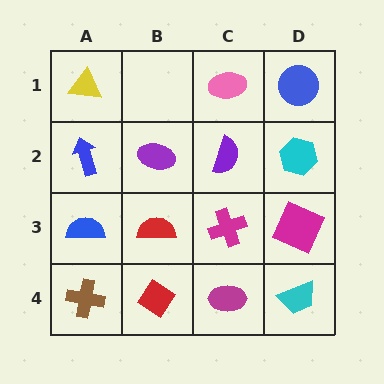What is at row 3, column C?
A magenta cross.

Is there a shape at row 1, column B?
No, that cell is empty.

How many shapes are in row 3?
4 shapes.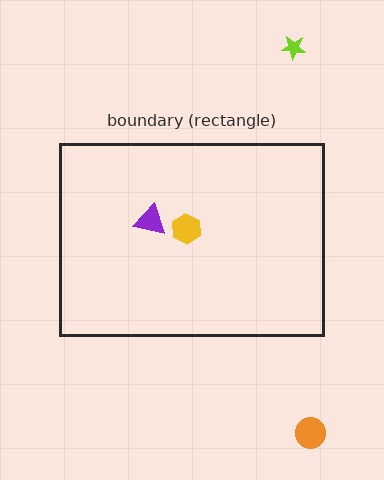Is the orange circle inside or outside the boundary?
Outside.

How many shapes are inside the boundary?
2 inside, 2 outside.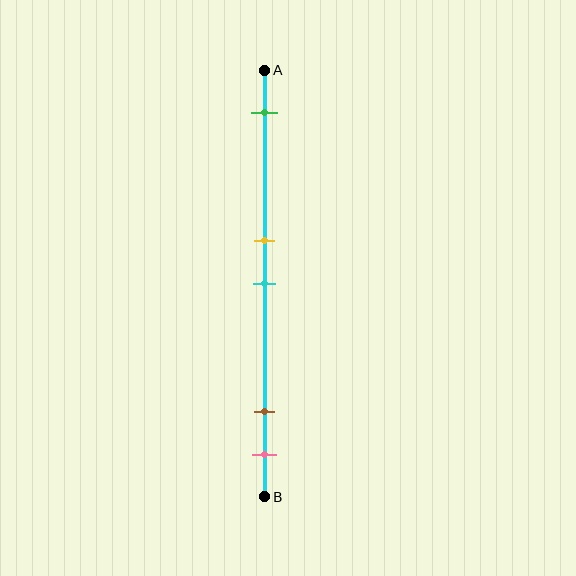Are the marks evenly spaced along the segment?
No, the marks are not evenly spaced.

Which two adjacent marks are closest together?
The yellow and cyan marks are the closest adjacent pair.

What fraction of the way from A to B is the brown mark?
The brown mark is approximately 80% (0.8) of the way from A to B.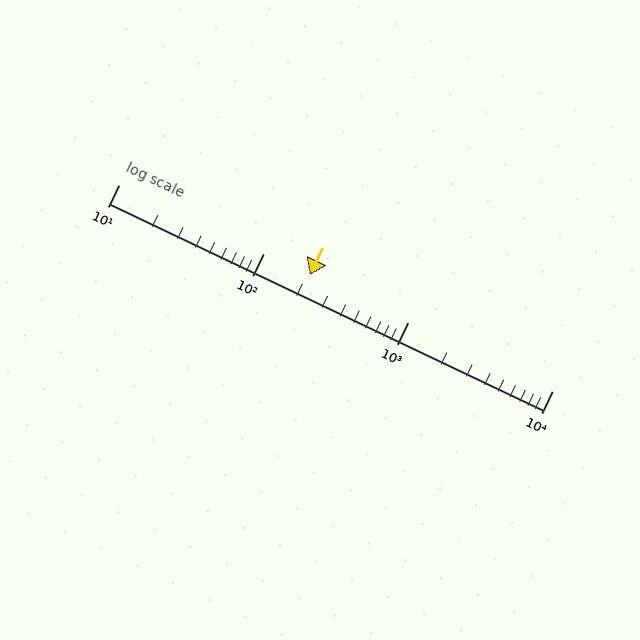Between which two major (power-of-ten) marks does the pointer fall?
The pointer is between 100 and 1000.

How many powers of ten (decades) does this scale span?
The scale spans 3 decades, from 10 to 10000.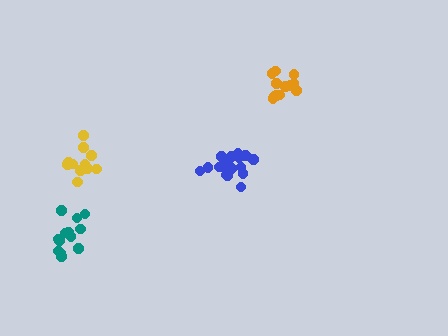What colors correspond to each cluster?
The clusters are colored: orange, yellow, teal, blue.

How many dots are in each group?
Group 1: 12 dots, Group 2: 12 dots, Group 3: 13 dots, Group 4: 17 dots (54 total).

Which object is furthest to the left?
The teal cluster is leftmost.